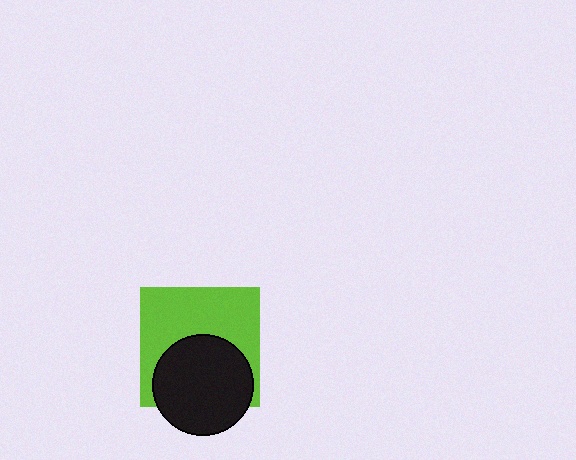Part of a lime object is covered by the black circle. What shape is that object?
It is a square.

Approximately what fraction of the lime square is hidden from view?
Roughly 44% of the lime square is hidden behind the black circle.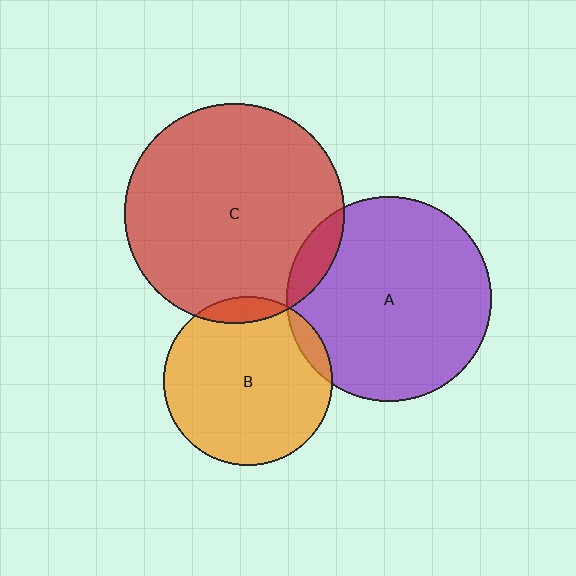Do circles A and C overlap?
Yes.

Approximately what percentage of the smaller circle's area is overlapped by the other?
Approximately 10%.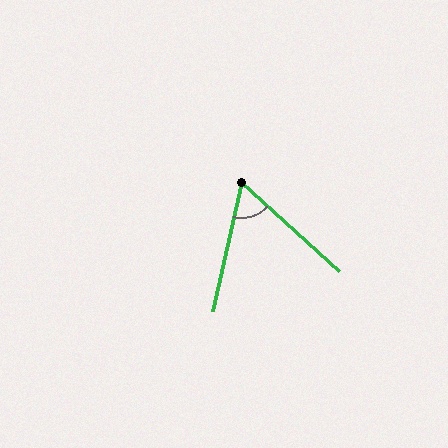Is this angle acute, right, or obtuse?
It is acute.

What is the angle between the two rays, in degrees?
Approximately 60 degrees.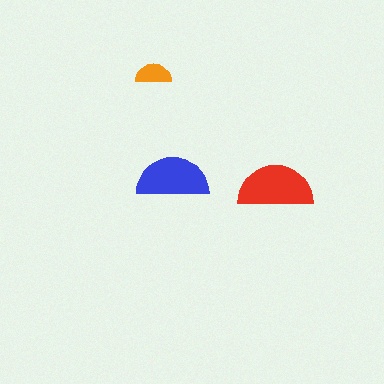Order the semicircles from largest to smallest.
the red one, the blue one, the orange one.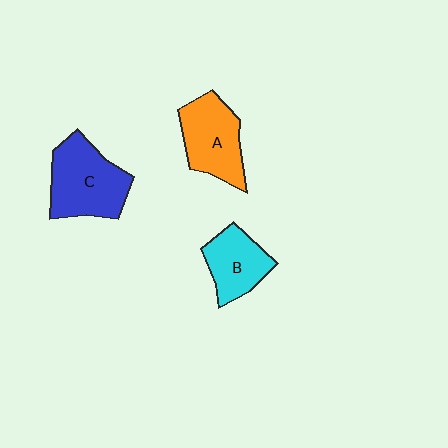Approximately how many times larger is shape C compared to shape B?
Approximately 1.5 times.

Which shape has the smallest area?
Shape B (cyan).